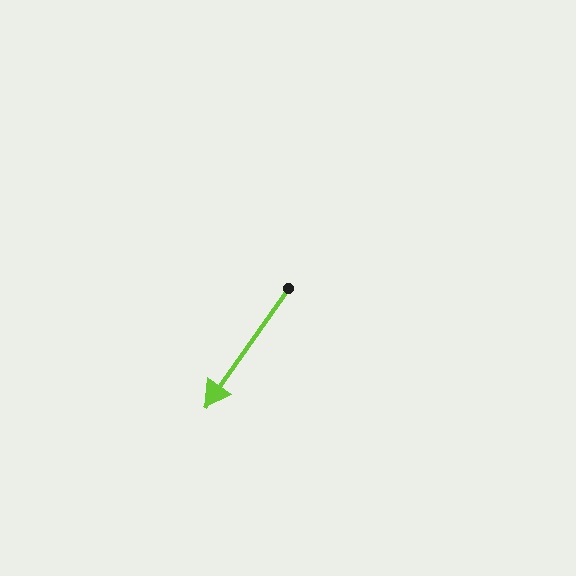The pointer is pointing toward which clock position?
Roughly 7 o'clock.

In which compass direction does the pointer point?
Southwest.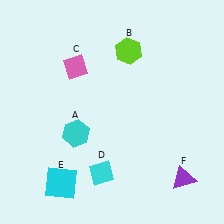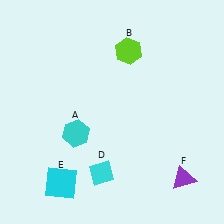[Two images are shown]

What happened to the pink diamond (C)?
The pink diamond (C) was removed in Image 2. It was in the top-left area of Image 1.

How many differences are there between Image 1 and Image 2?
There is 1 difference between the two images.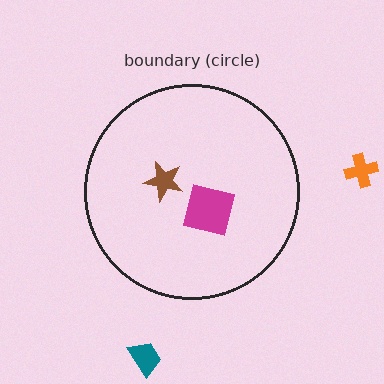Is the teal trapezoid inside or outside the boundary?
Outside.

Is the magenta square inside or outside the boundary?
Inside.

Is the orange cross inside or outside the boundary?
Outside.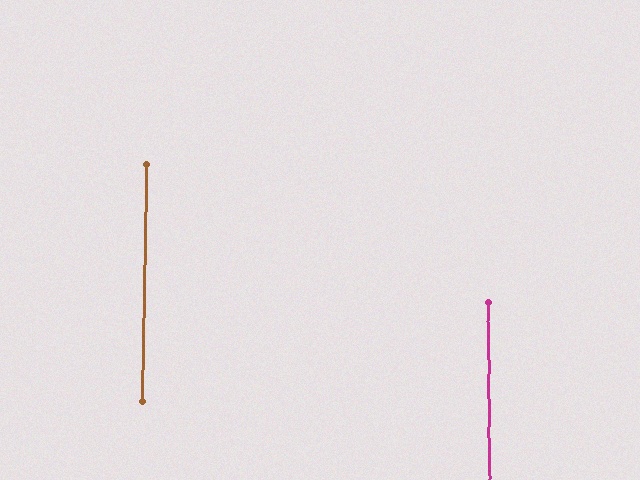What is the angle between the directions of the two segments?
Approximately 1 degree.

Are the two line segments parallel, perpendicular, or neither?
Parallel — their directions differ by only 1.4°.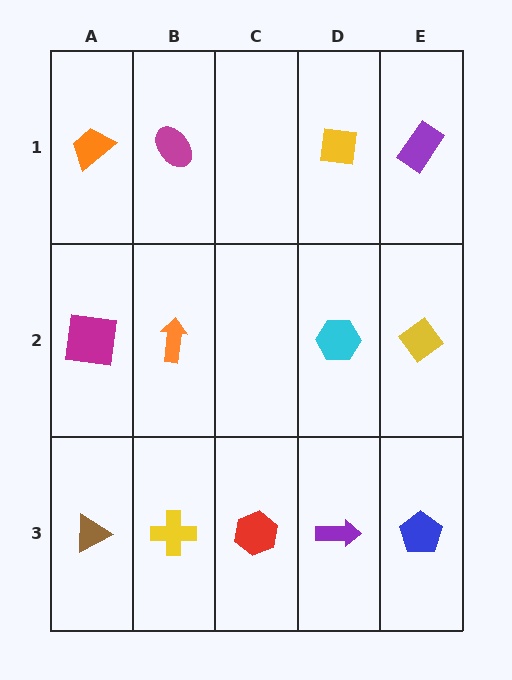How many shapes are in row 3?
5 shapes.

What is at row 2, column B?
An orange arrow.